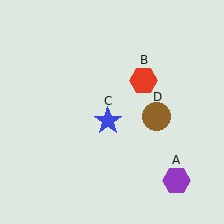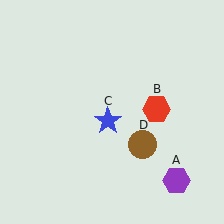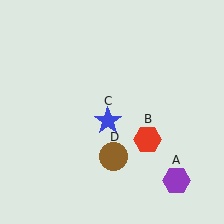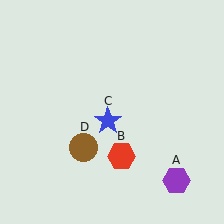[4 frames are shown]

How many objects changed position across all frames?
2 objects changed position: red hexagon (object B), brown circle (object D).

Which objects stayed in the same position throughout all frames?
Purple hexagon (object A) and blue star (object C) remained stationary.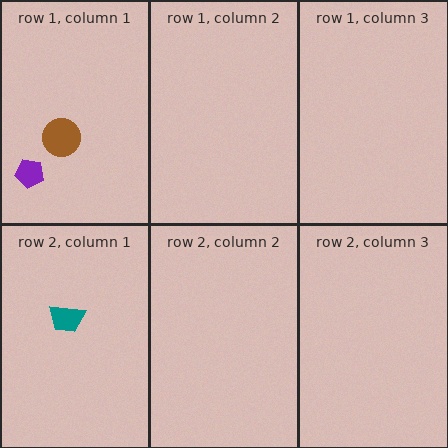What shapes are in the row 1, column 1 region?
The brown circle, the purple pentagon.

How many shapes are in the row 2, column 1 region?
1.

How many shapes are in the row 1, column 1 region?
2.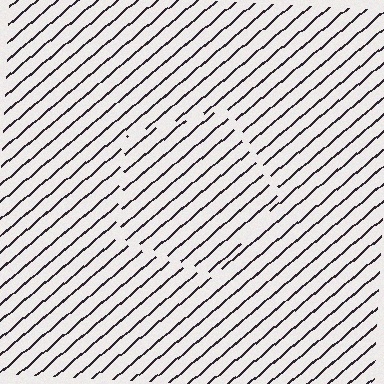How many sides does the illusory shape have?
5 sides — the line-ends trace a pentagon.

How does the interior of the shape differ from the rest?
The interior of the shape contains the same grating, shifted by half a period — the contour is defined by the phase discontinuity where line-ends from the inner and outer gratings abut.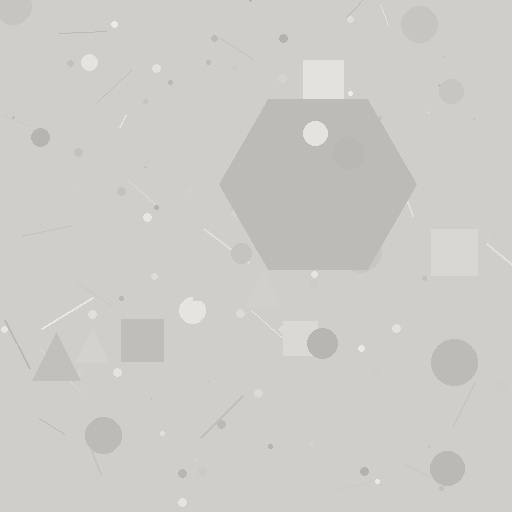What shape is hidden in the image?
A hexagon is hidden in the image.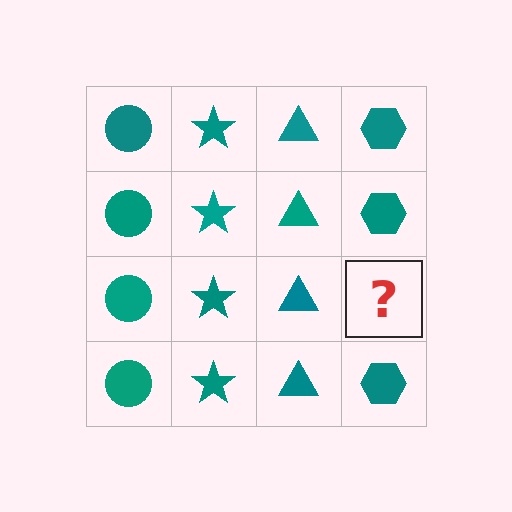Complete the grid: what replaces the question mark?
The question mark should be replaced with a teal hexagon.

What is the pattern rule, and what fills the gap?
The rule is that each column has a consistent shape. The gap should be filled with a teal hexagon.